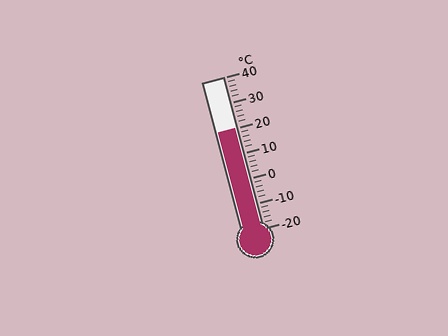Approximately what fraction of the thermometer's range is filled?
The thermometer is filled to approximately 65% of its range.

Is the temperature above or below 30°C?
The temperature is below 30°C.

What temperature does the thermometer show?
The thermometer shows approximately 20°C.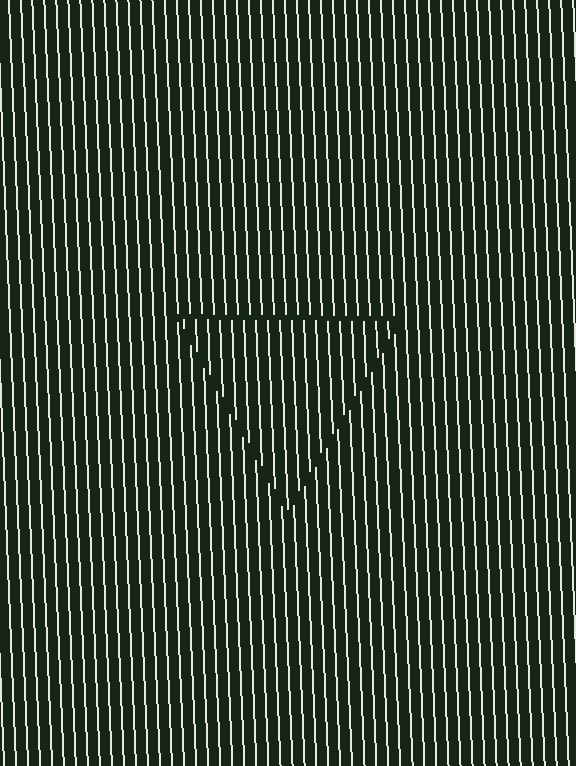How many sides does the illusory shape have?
3 sides — the line-ends trace a triangle.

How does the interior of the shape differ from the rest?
The interior of the shape contains the same grating, shifted by half a period — the contour is defined by the phase discontinuity where line-ends from the inner and outer gratings abut.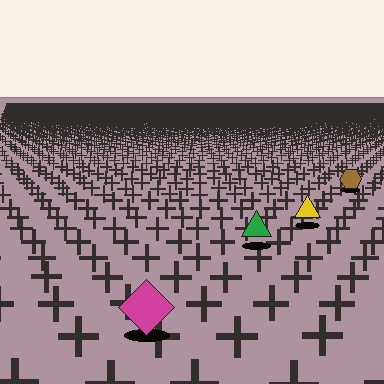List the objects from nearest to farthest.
From nearest to farthest: the magenta diamond, the green triangle, the yellow triangle, the brown hexagon.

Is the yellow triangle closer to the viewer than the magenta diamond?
No. The magenta diamond is closer — you can tell from the texture gradient: the ground texture is coarser near it.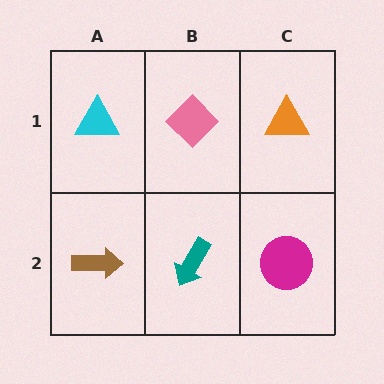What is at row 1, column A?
A cyan triangle.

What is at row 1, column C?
An orange triangle.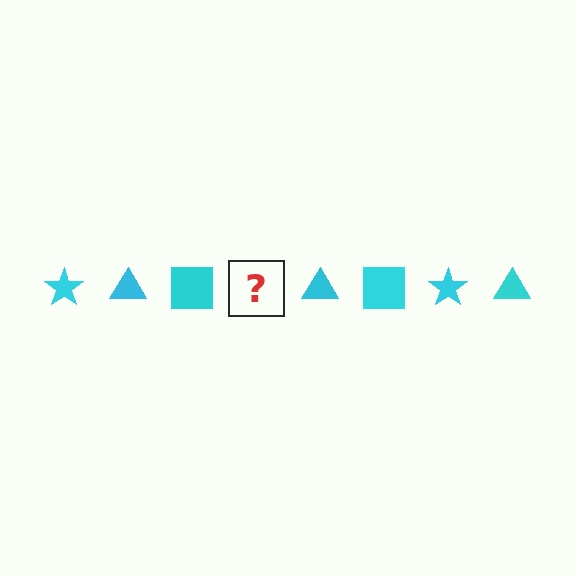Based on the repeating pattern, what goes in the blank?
The blank should be a cyan star.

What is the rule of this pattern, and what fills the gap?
The rule is that the pattern cycles through star, triangle, square shapes in cyan. The gap should be filled with a cyan star.